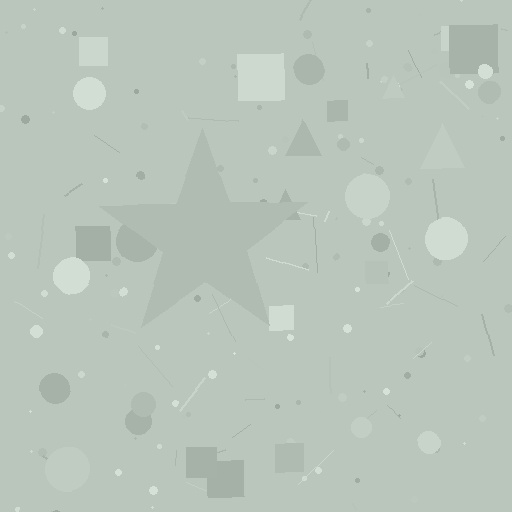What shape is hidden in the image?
A star is hidden in the image.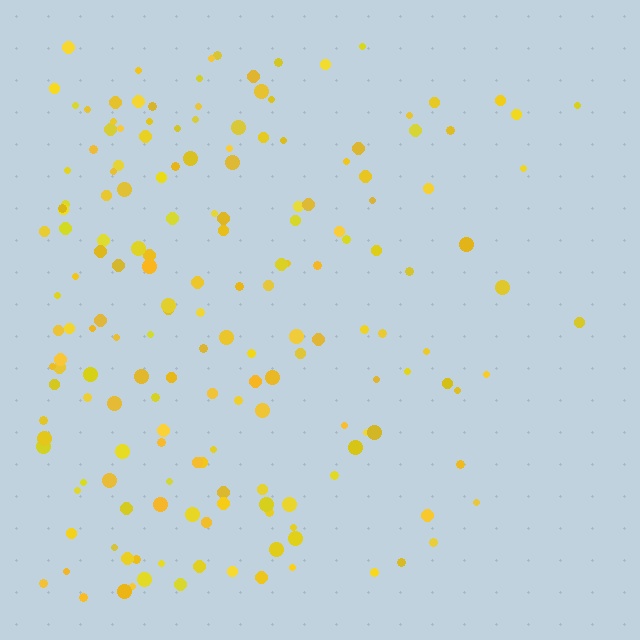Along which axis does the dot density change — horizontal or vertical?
Horizontal.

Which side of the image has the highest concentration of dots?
The left.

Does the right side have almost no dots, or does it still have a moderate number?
Still a moderate number, just noticeably fewer than the left.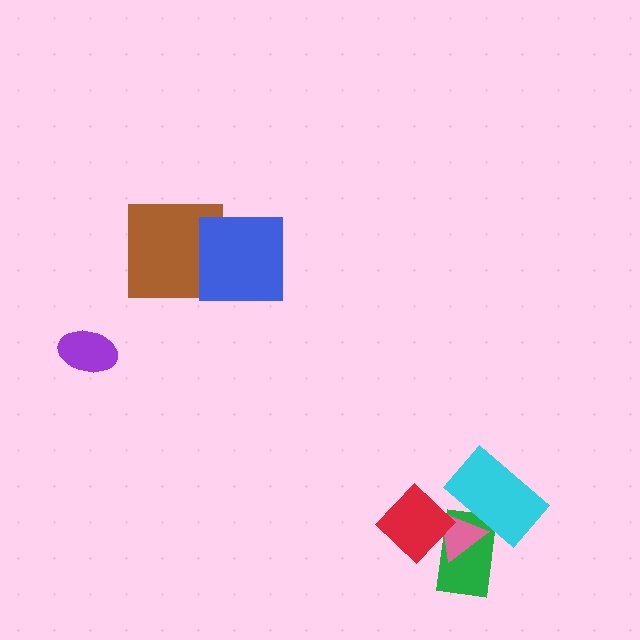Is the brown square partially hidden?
Yes, it is partially covered by another shape.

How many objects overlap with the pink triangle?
3 objects overlap with the pink triangle.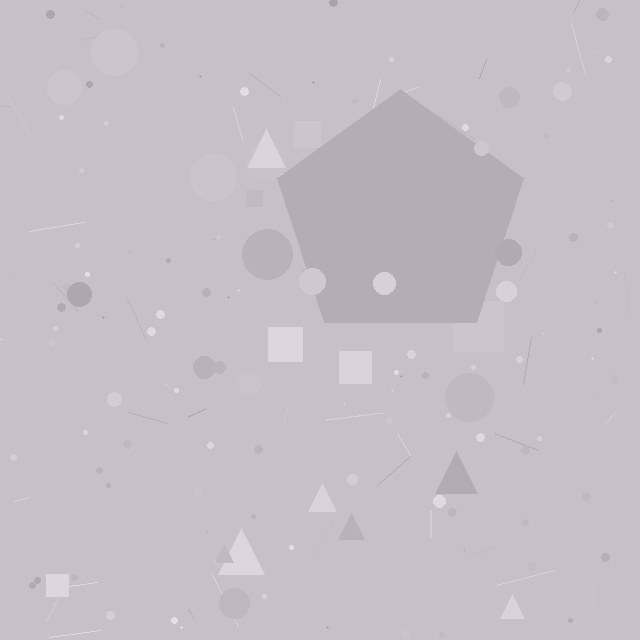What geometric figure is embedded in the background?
A pentagon is embedded in the background.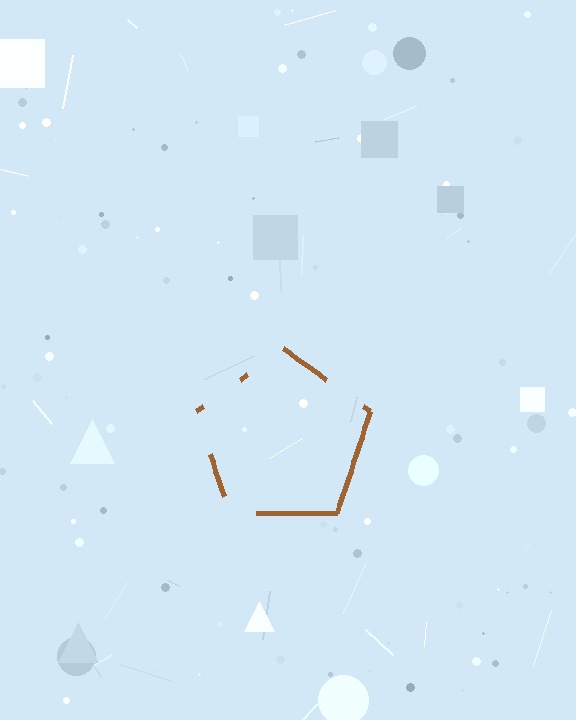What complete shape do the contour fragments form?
The contour fragments form a pentagon.